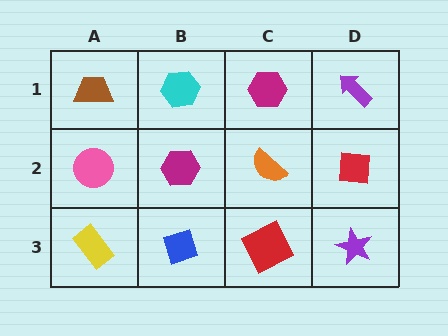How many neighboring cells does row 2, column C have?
4.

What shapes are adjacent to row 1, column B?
A magenta hexagon (row 2, column B), a brown trapezoid (row 1, column A), a magenta hexagon (row 1, column C).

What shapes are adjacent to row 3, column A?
A pink circle (row 2, column A), a blue diamond (row 3, column B).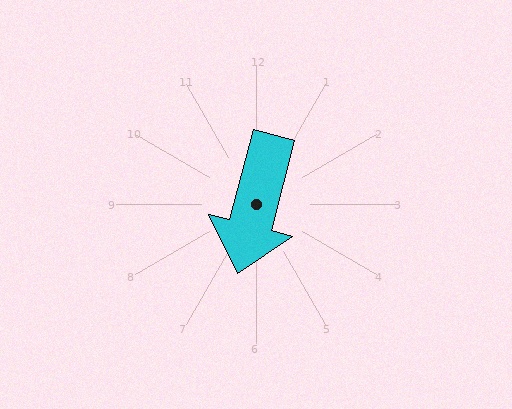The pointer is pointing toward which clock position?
Roughly 6 o'clock.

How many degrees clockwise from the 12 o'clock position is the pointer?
Approximately 195 degrees.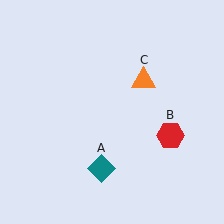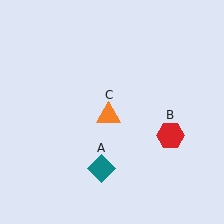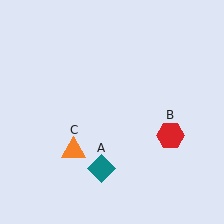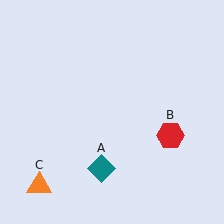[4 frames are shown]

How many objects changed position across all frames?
1 object changed position: orange triangle (object C).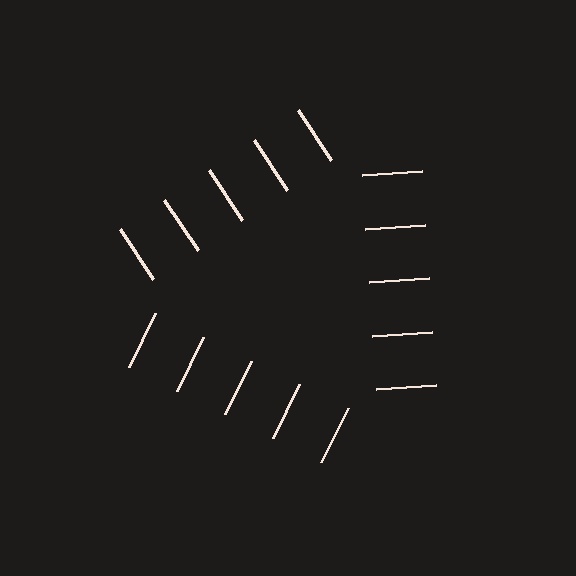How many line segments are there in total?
15 — 5 along each of the 3 edges.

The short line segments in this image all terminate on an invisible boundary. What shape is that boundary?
An illusory triangle — the line segments terminate on its edges but no continuous stroke is drawn.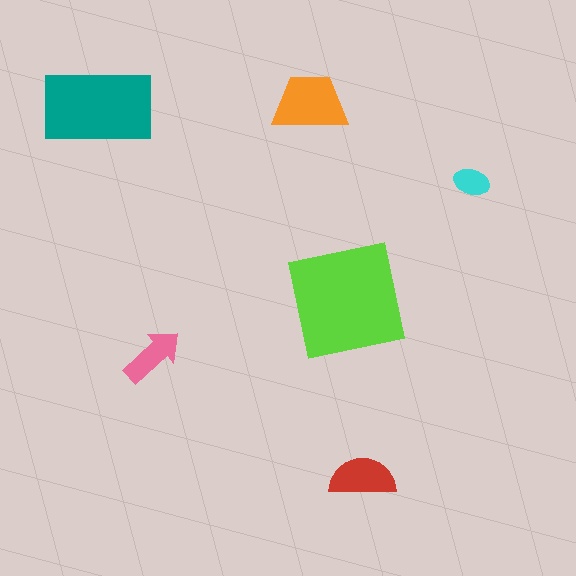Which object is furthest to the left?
The teal rectangle is leftmost.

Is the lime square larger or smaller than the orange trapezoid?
Larger.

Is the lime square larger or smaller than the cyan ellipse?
Larger.